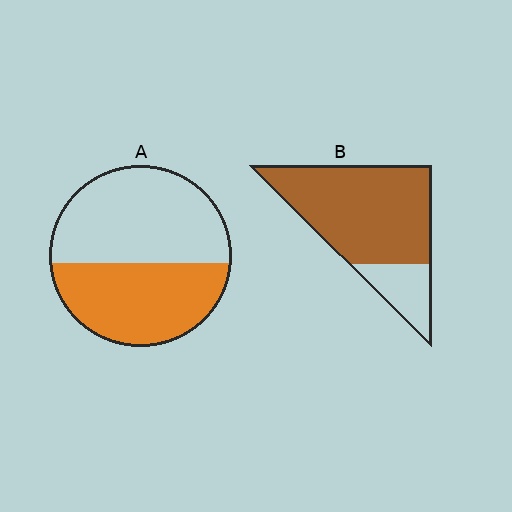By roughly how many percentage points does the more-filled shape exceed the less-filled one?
By roughly 35 percentage points (B over A).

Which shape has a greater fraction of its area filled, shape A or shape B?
Shape B.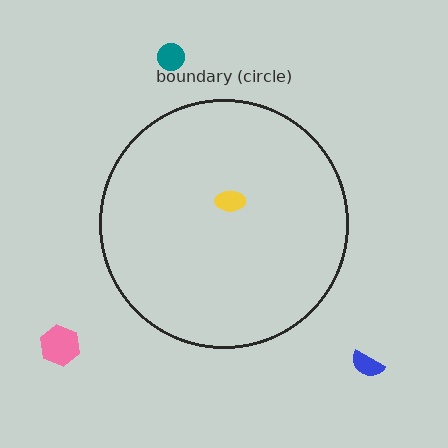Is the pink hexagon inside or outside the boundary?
Outside.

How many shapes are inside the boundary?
1 inside, 3 outside.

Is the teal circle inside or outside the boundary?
Outside.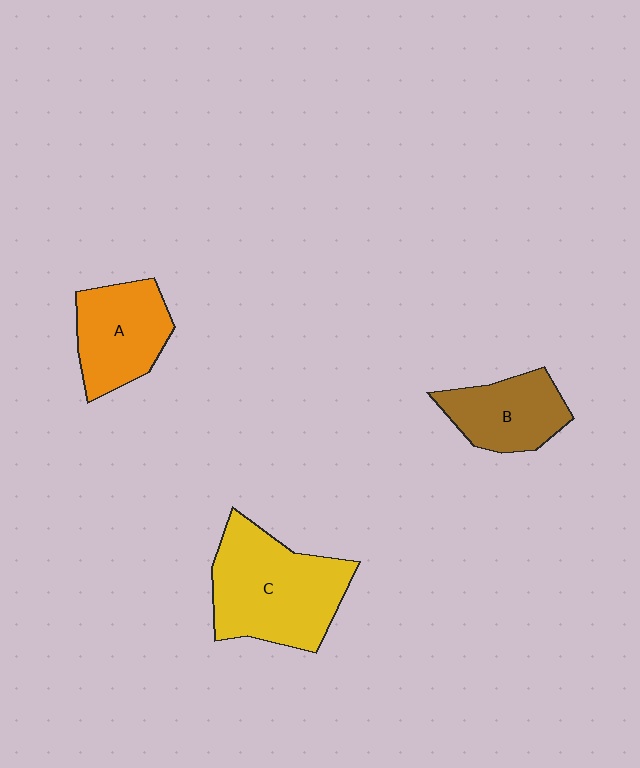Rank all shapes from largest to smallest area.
From largest to smallest: C (yellow), A (orange), B (brown).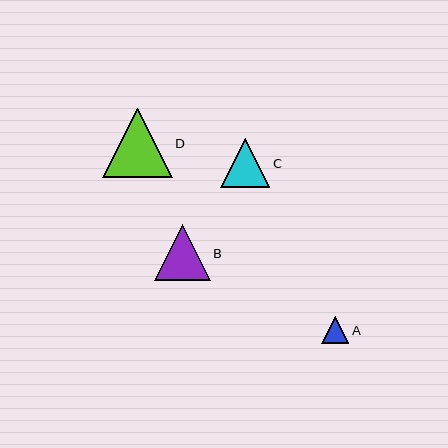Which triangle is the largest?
Triangle D is the largest with a size of approximately 69 pixels.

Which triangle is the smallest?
Triangle A is the smallest with a size of approximately 27 pixels.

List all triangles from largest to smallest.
From largest to smallest: D, B, C, A.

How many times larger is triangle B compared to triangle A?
Triangle B is approximately 2.1 times the size of triangle A.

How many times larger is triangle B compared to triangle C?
Triangle B is approximately 1.1 times the size of triangle C.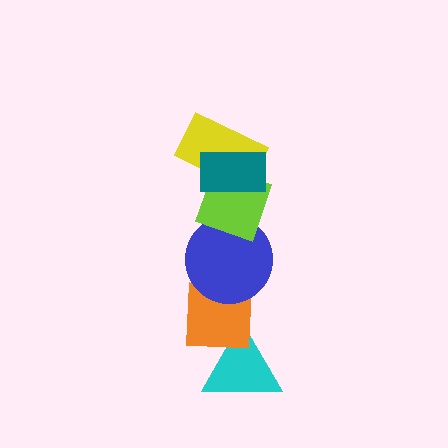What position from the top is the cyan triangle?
The cyan triangle is 6th from the top.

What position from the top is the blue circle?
The blue circle is 4th from the top.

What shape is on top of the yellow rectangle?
The teal rectangle is on top of the yellow rectangle.